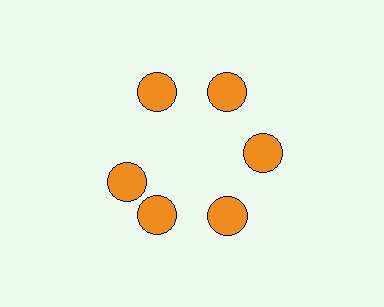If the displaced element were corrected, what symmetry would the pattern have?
It would have 6-fold rotational symmetry — the pattern would map onto itself every 60 degrees.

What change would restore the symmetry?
The symmetry would be restored by rotating it back into even spacing with its neighbors so that all 6 circles sit at equal angles and equal distance from the center.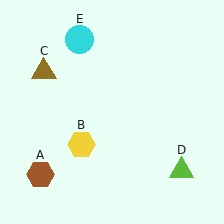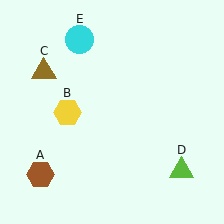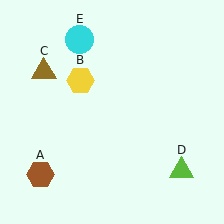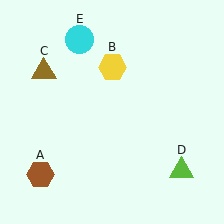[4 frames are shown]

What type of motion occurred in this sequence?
The yellow hexagon (object B) rotated clockwise around the center of the scene.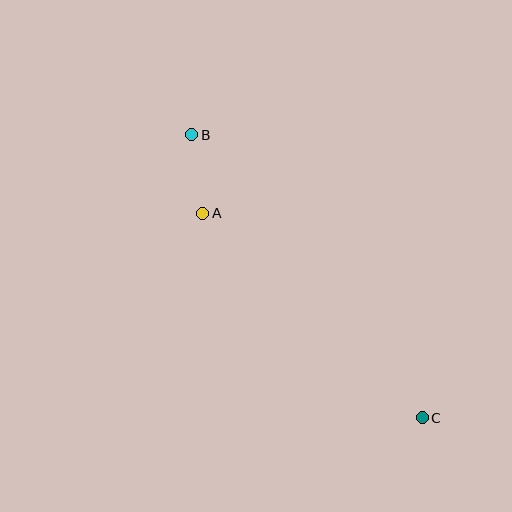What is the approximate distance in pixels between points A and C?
The distance between A and C is approximately 300 pixels.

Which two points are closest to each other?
Points A and B are closest to each other.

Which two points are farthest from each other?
Points B and C are farthest from each other.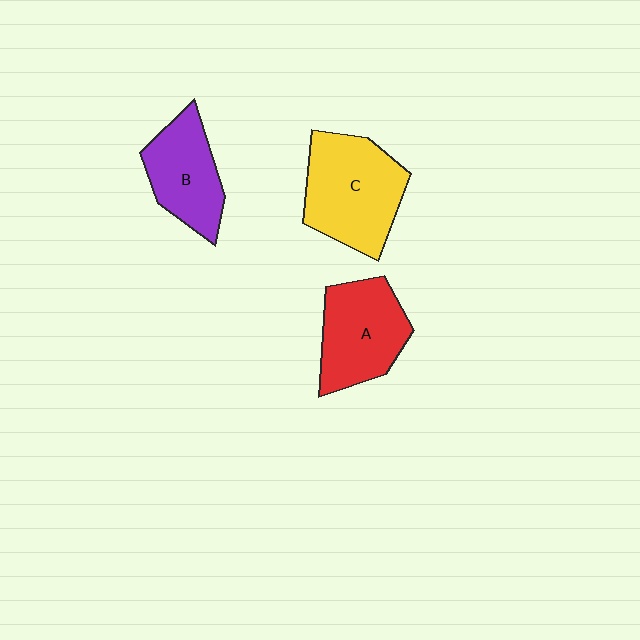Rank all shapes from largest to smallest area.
From largest to smallest: C (yellow), A (red), B (purple).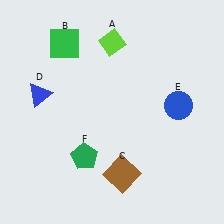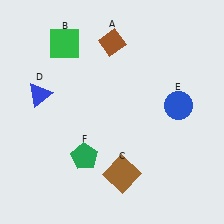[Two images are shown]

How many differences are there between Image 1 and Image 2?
There is 1 difference between the two images.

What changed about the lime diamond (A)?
In Image 1, A is lime. In Image 2, it changed to brown.